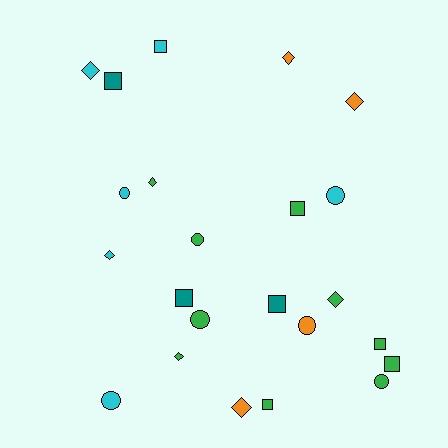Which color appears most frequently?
Green, with 10 objects.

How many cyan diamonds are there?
There are 2 cyan diamonds.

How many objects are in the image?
There are 23 objects.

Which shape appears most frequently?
Diamond, with 8 objects.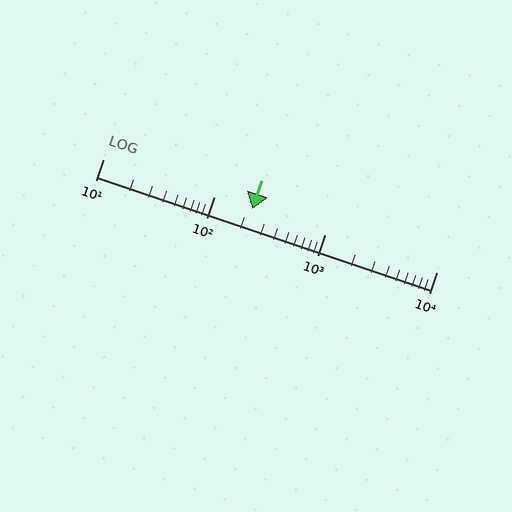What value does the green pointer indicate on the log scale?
The pointer indicates approximately 220.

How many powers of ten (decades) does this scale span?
The scale spans 3 decades, from 10 to 10000.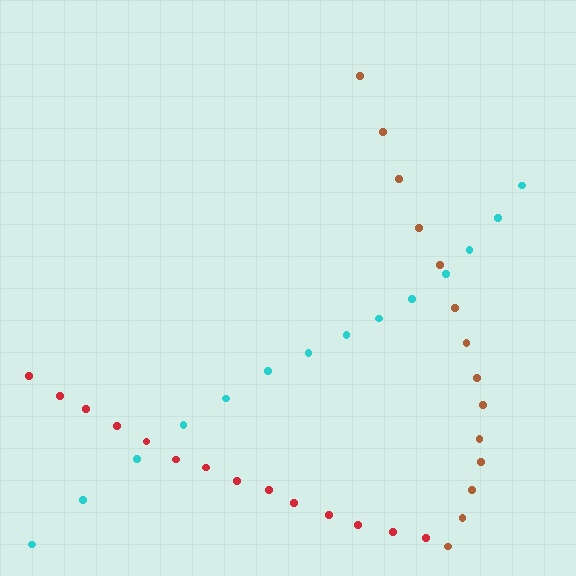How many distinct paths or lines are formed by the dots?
There are 3 distinct paths.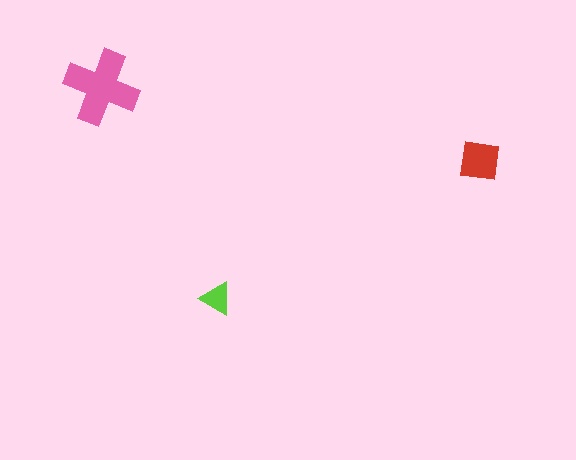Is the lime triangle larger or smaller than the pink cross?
Smaller.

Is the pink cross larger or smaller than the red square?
Larger.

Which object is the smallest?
The lime triangle.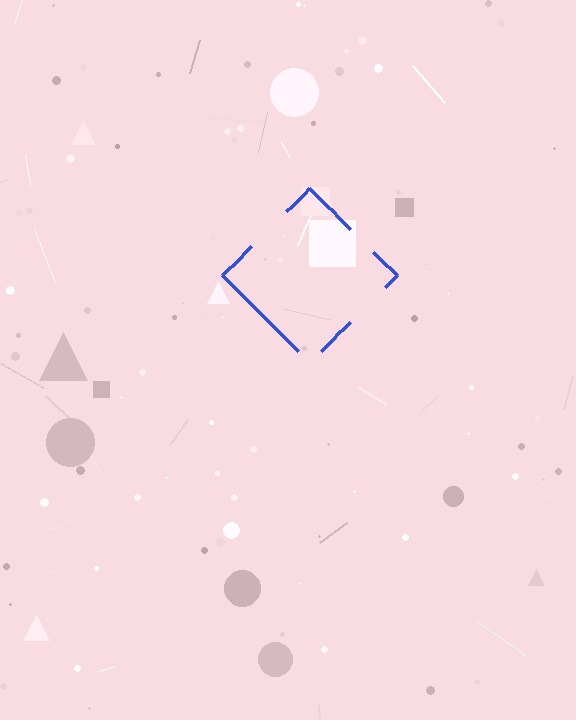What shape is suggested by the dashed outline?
The dashed outline suggests a diamond.